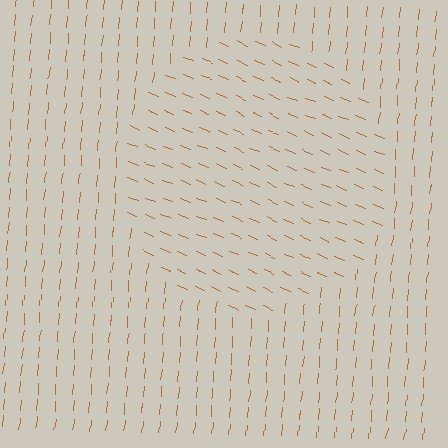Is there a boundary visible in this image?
Yes, there is a texture boundary formed by a change in line orientation.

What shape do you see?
I see a circle.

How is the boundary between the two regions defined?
The boundary is defined purely by a change in line orientation (approximately 72 degrees difference). All lines are the same color and thickness.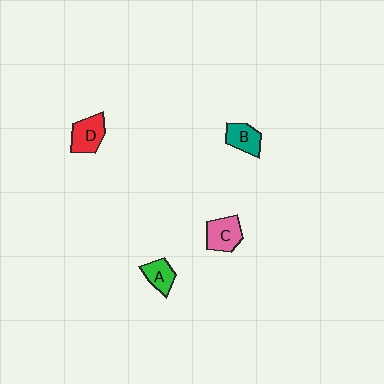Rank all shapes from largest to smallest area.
From largest to smallest: C (pink), D (red), B (teal), A (green).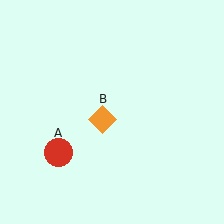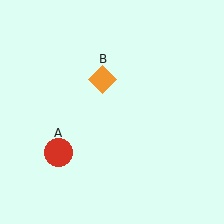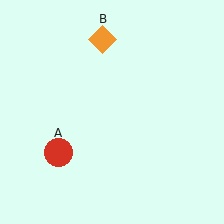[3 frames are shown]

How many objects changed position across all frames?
1 object changed position: orange diamond (object B).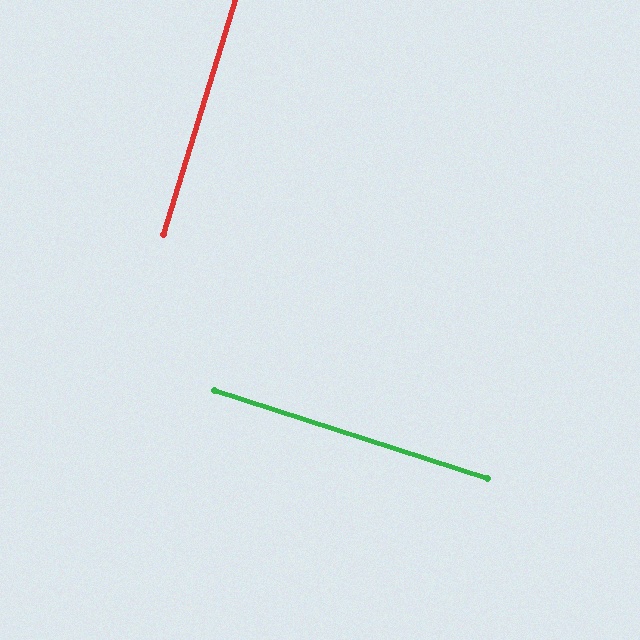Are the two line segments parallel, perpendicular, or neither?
Perpendicular — they meet at approximately 89°.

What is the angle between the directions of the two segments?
Approximately 89 degrees.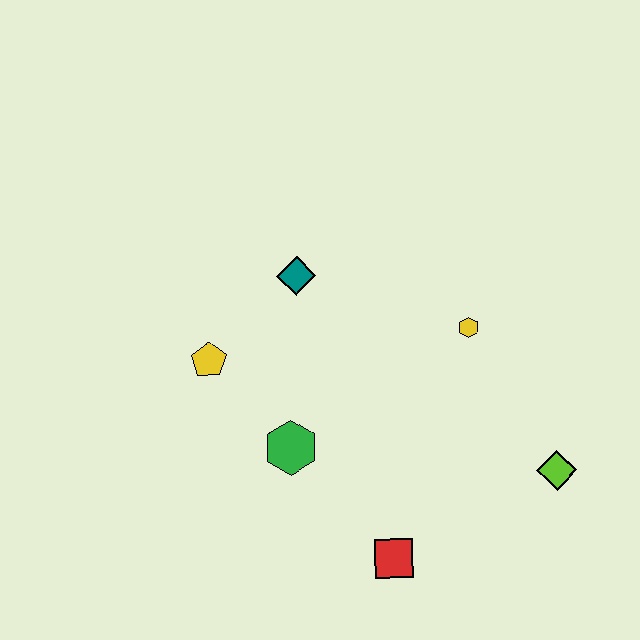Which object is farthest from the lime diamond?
The yellow pentagon is farthest from the lime diamond.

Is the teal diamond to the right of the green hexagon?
Yes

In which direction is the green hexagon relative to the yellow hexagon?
The green hexagon is to the left of the yellow hexagon.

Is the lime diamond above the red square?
Yes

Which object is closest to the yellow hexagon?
The lime diamond is closest to the yellow hexagon.